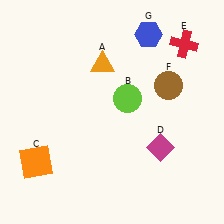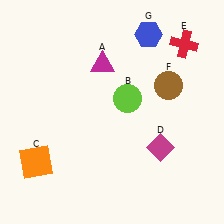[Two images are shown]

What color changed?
The triangle (A) changed from orange in Image 1 to magenta in Image 2.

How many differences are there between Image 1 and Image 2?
There is 1 difference between the two images.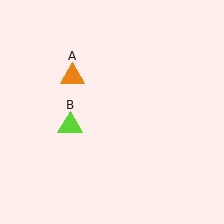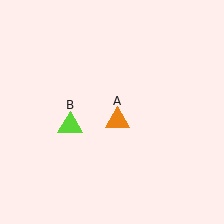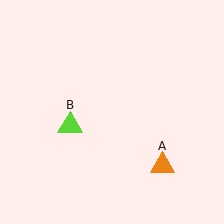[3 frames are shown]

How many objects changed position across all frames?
1 object changed position: orange triangle (object A).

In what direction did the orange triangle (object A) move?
The orange triangle (object A) moved down and to the right.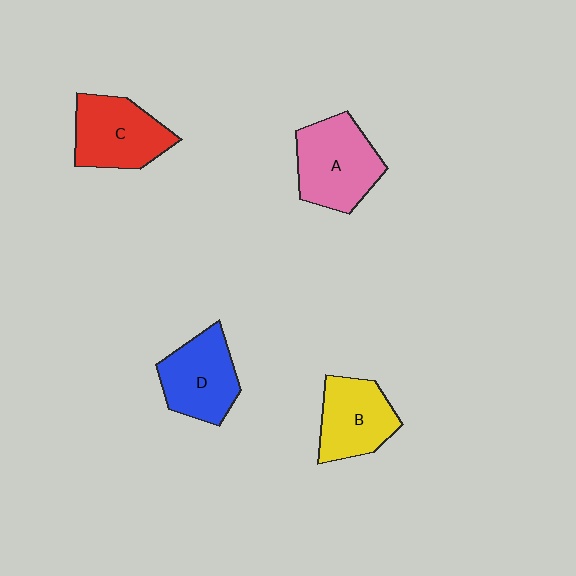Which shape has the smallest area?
Shape B (yellow).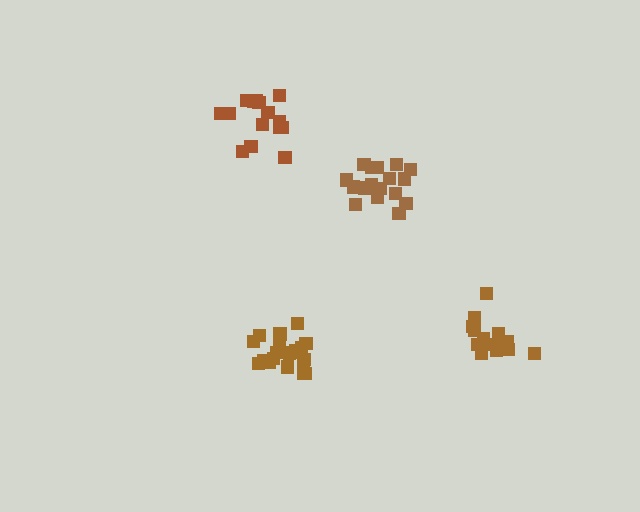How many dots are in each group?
Group 1: 15 dots, Group 2: 17 dots, Group 3: 17 dots, Group 4: 20 dots (69 total).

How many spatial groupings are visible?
There are 4 spatial groupings.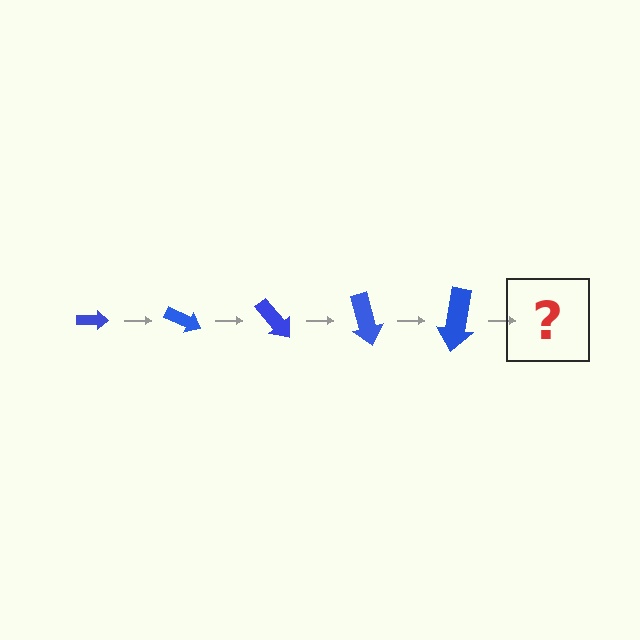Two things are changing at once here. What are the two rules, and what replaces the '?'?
The two rules are that the arrow grows larger each step and it rotates 25 degrees each step. The '?' should be an arrow, larger than the previous one and rotated 125 degrees from the start.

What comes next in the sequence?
The next element should be an arrow, larger than the previous one and rotated 125 degrees from the start.